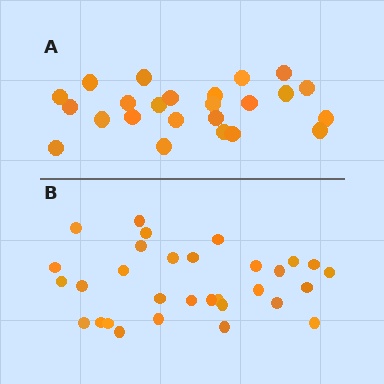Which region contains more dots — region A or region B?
Region B (the bottom region) has more dots.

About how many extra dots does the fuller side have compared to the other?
Region B has roughly 8 or so more dots than region A.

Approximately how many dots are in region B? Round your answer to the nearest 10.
About 30 dots. (The exact count is 31, which rounds to 30.)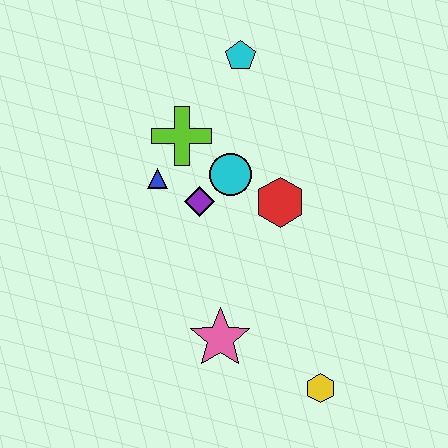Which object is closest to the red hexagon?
The cyan circle is closest to the red hexagon.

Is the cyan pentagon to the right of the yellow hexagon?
No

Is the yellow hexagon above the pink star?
No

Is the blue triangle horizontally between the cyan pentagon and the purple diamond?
No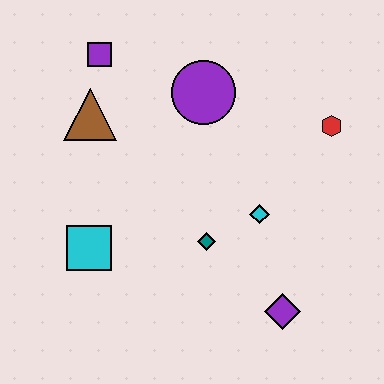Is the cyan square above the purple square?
No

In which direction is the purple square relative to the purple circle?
The purple square is to the left of the purple circle.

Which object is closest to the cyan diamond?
The teal diamond is closest to the cyan diamond.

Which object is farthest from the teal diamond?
The purple square is farthest from the teal diamond.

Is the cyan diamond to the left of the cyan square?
No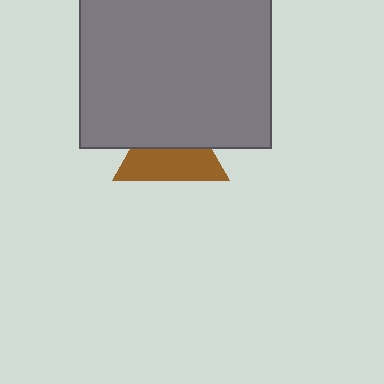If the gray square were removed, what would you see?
You would see the complete brown triangle.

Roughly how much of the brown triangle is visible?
About half of it is visible (roughly 52%).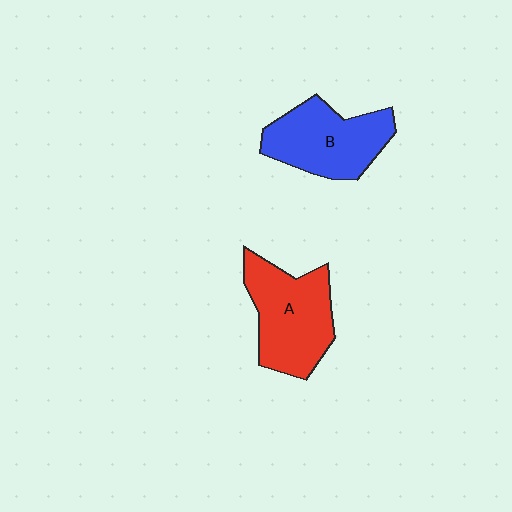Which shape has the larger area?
Shape A (red).